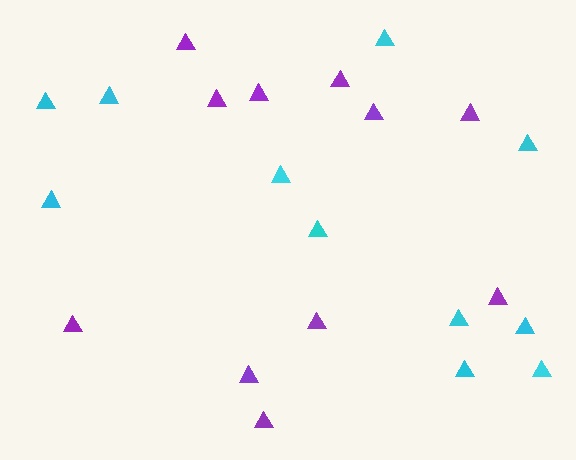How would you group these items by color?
There are 2 groups: one group of purple triangles (11) and one group of cyan triangles (11).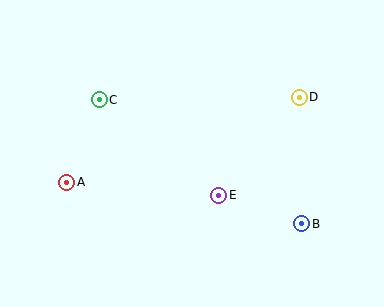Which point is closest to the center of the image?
Point E at (219, 195) is closest to the center.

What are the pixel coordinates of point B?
Point B is at (302, 224).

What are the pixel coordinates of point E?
Point E is at (219, 195).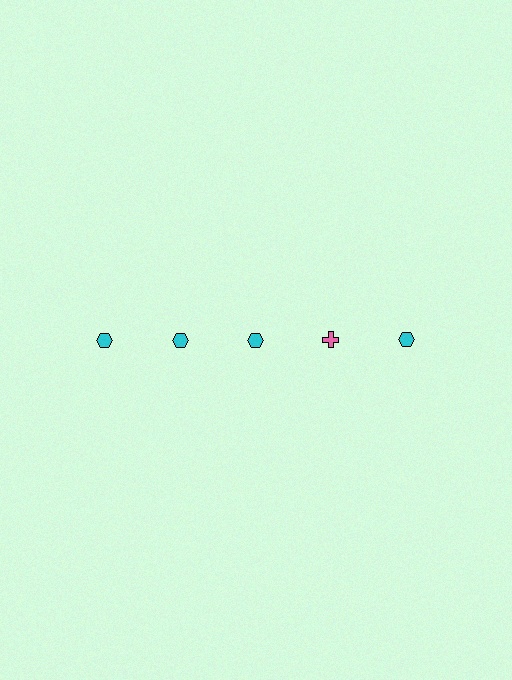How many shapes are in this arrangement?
There are 5 shapes arranged in a grid pattern.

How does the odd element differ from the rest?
It differs in both color (pink instead of cyan) and shape (cross instead of hexagon).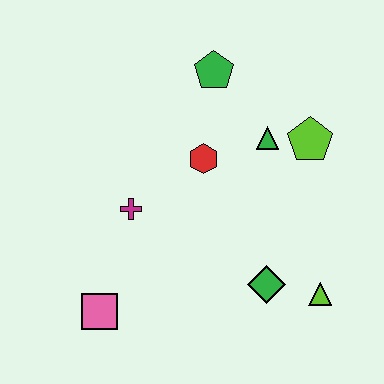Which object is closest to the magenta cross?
The red hexagon is closest to the magenta cross.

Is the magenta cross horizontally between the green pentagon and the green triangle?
No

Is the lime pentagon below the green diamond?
No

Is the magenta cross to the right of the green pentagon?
No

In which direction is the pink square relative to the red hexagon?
The pink square is below the red hexagon.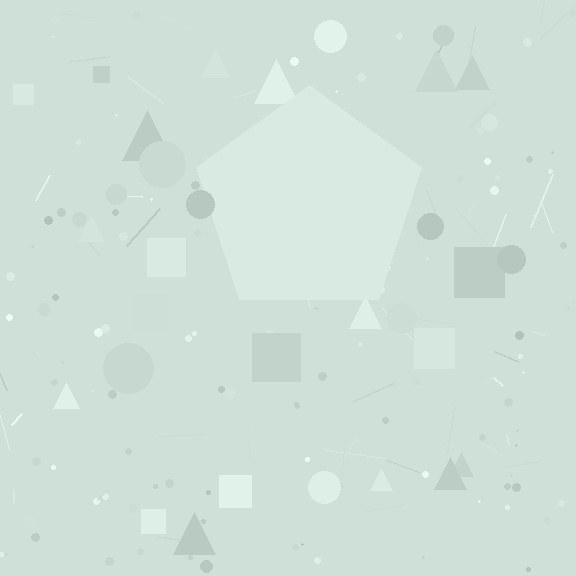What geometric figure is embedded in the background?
A pentagon is embedded in the background.